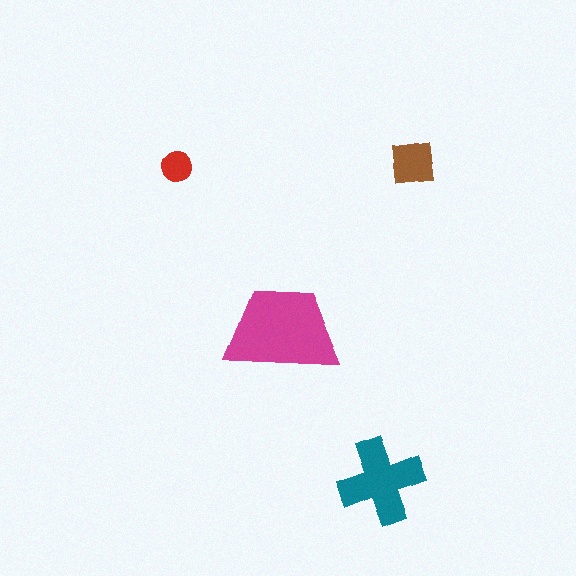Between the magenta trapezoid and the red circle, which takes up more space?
The magenta trapezoid.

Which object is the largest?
The magenta trapezoid.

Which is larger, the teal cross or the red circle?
The teal cross.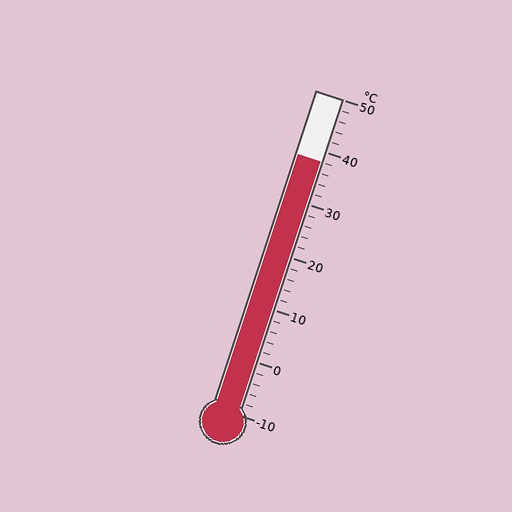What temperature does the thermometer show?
The thermometer shows approximately 38°C.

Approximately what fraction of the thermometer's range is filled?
The thermometer is filled to approximately 80% of its range.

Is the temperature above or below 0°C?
The temperature is above 0°C.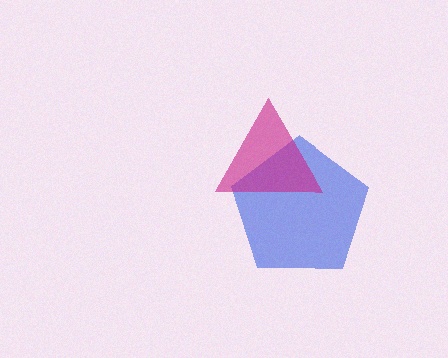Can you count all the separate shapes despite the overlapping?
Yes, there are 2 separate shapes.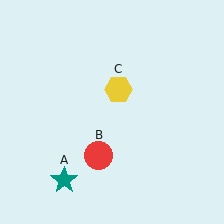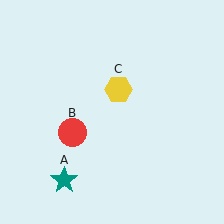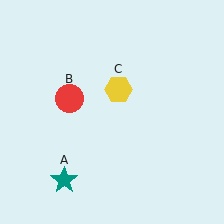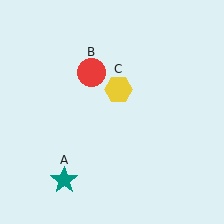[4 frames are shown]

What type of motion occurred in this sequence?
The red circle (object B) rotated clockwise around the center of the scene.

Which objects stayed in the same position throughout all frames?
Teal star (object A) and yellow hexagon (object C) remained stationary.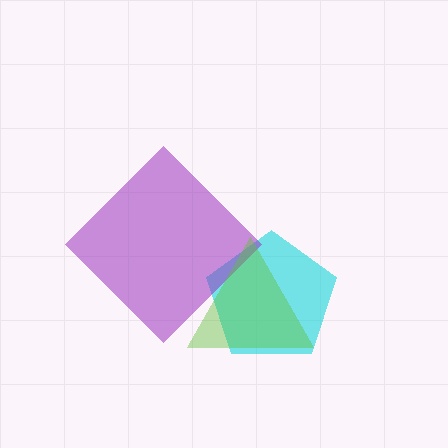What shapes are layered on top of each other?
The layered shapes are: a cyan pentagon, a purple diamond, a lime triangle.